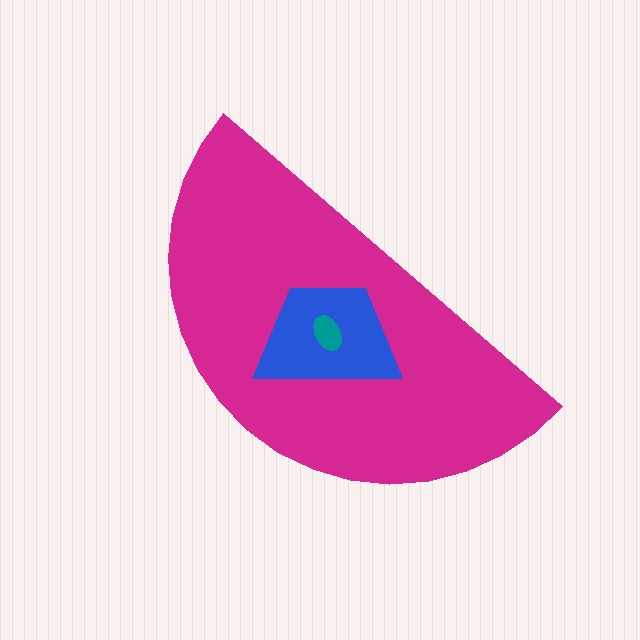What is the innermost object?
The teal ellipse.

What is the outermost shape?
The magenta semicircle.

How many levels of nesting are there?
3.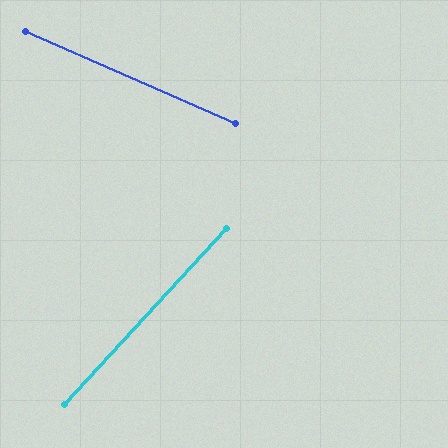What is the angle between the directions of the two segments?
Approximately 71 degrees.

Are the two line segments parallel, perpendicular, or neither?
Neither parallel nor perpendicular — they differ by about 71°.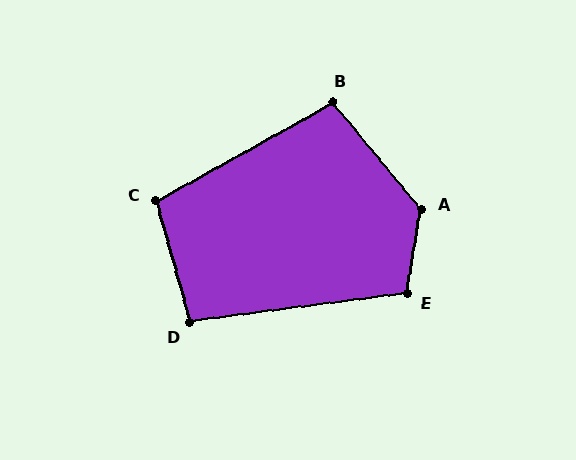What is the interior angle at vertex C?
Approximately 104 degrees (obtuse).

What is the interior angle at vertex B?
Approximately 101 degrees (obtuse).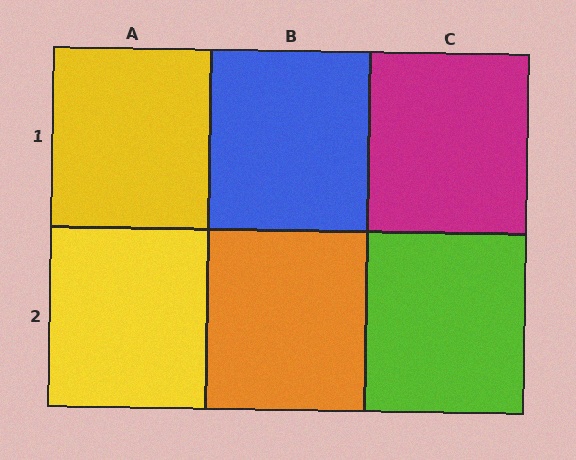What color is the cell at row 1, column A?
Yellow.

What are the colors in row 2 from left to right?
Yellow, orange, lime.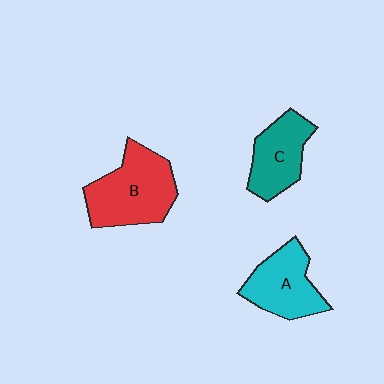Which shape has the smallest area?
Shape C (teal).